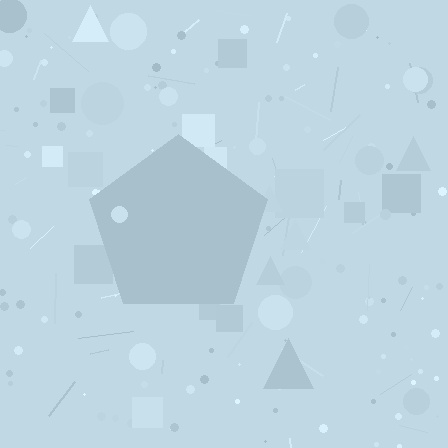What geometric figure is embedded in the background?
A pentagon is embedded in the background.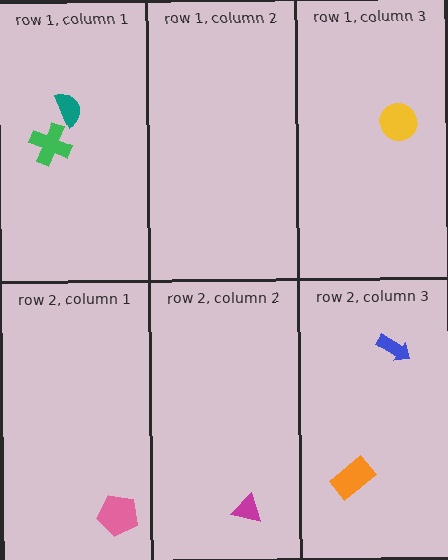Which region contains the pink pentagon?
The row 2, column 1 region.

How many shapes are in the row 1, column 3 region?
1.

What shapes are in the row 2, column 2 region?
The magenta triangle.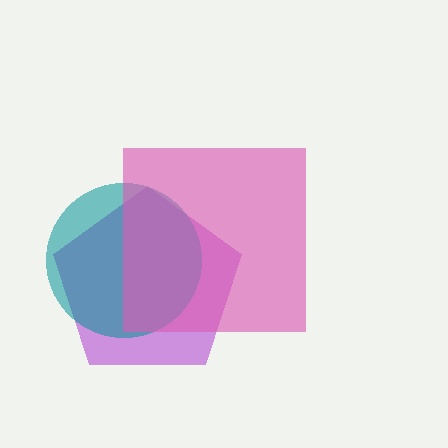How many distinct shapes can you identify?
There are 3 distinct shapes: a purple pentagon, a teal circle, a pink square.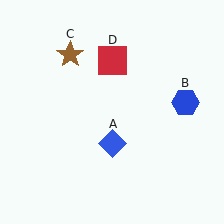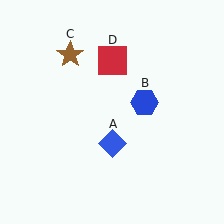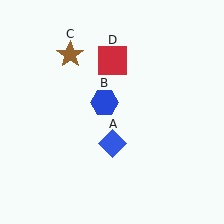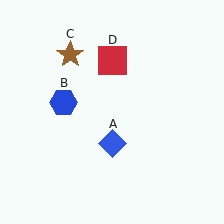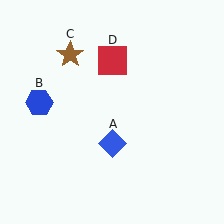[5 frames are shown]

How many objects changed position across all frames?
1 object changed position: blue hexagon (object B).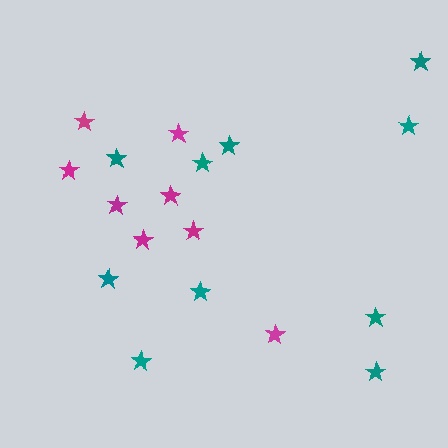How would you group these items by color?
There are 2 groups: one group of magenta stars (8) and one group of teal stars (10).